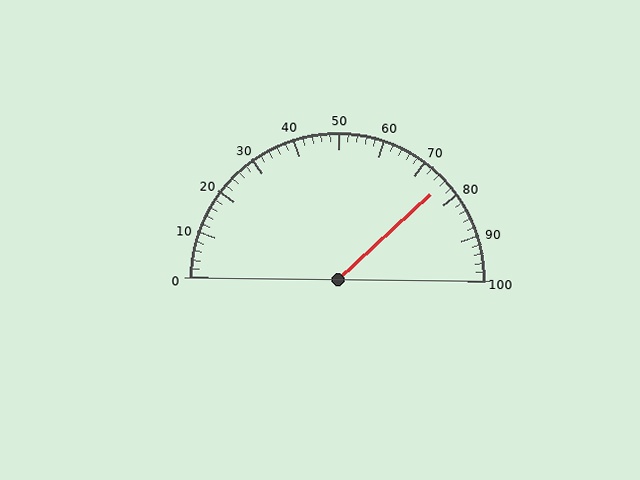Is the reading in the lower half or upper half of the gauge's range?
The reading is in the upper half of the range (0 to 100).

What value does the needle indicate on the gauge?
The needle indicates approximately 76.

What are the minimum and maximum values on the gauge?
The gauge ranges from 0 to 100.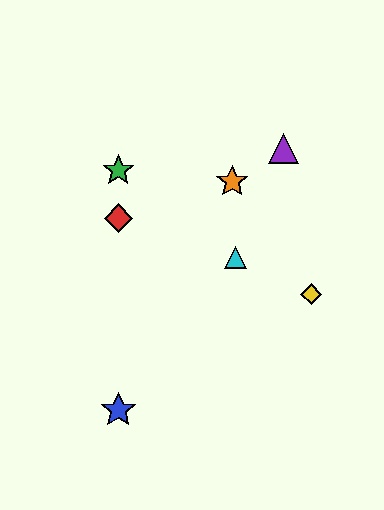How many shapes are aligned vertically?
3 shapes (the red diamond, the blue star, the green star) are aligned vertically.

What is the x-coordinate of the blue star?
The blue star is at x≈118.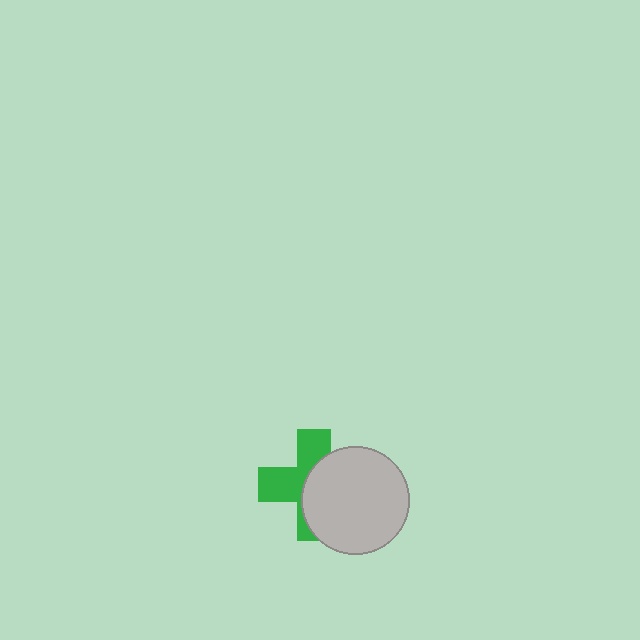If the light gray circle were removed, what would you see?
You would see the complete green cross.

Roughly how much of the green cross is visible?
About half of it is visible (roughly 48%).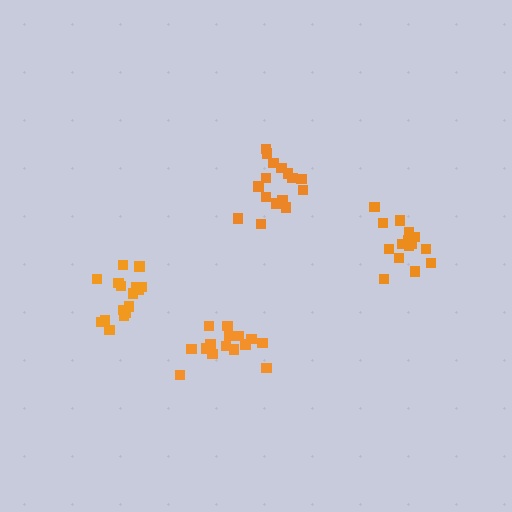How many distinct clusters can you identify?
There are 4 distinct clusters.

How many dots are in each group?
Group 1: 15 dots, Group 2: 16 dots, Group 3: 15 dots, Group 4: 16 dots (62 total).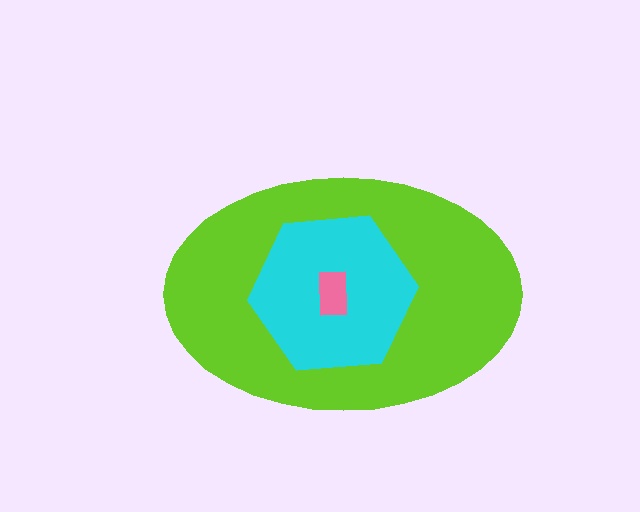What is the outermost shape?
The lime ellipse.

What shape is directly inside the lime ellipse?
The cyan hexagon.